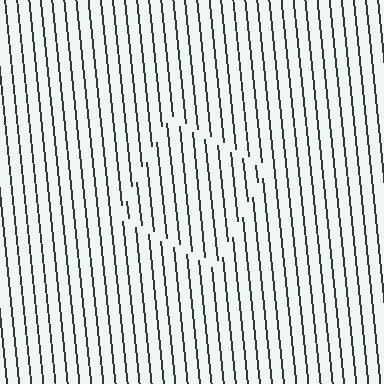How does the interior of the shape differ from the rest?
The interior of the shape contains the same grating, shifted by half a period — the contour is defined by the phase discontinuity where line-ends from the inner and outer gratings abut.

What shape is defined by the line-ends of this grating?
An illusory square. The interior of the shape contains the same grating, shifted by half a period — the contour is defined by the phase discontinuity where line-ends from the inner and outer gratings abut.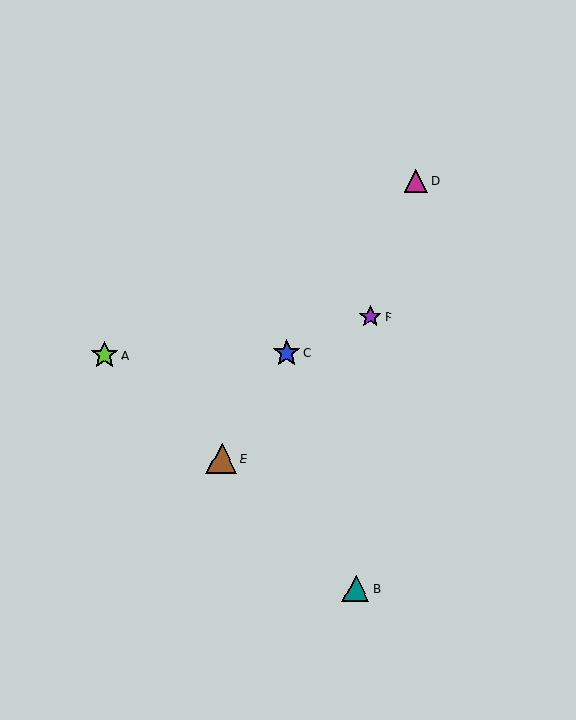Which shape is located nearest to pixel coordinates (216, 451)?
The brown triangle (labeled E) at (222, 459) is nearest to that location.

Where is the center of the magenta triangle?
The center of the magenta triangle is at (416, 181).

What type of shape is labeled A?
Shape A is a lime star.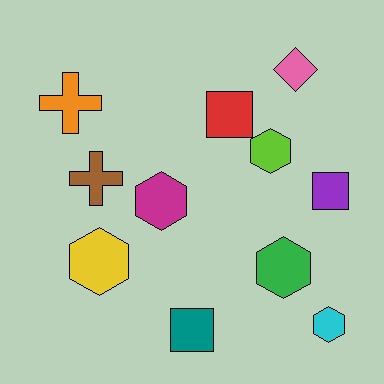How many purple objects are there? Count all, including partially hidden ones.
There is 1 purple object.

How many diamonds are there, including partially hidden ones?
There is 1 diamond.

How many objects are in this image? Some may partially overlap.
There are 11 objects.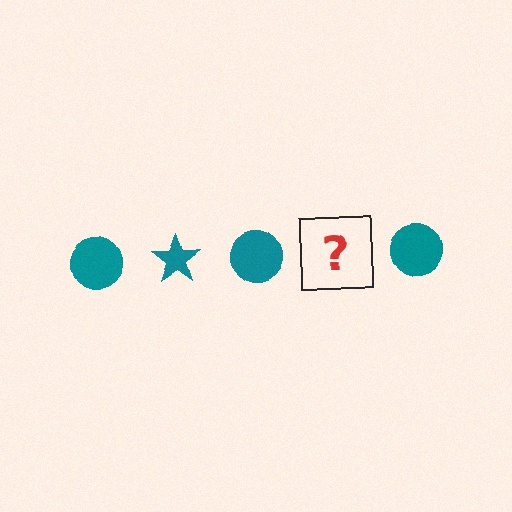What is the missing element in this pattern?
The missing element is a teal star.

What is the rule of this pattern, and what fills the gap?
The rule is that the pattern cycles through circle, star shapes in teal. The gap should be filled with a teal star.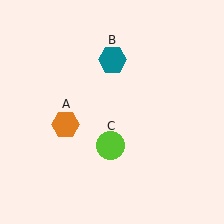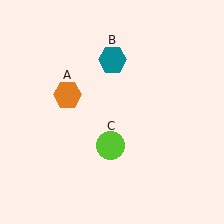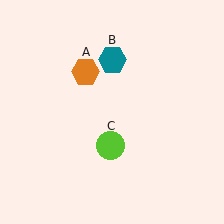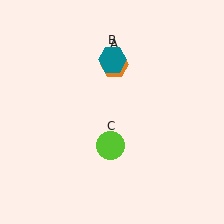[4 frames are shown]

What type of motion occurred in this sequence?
The orange hexagon (object A) rotated clockwise around the center of the scene.